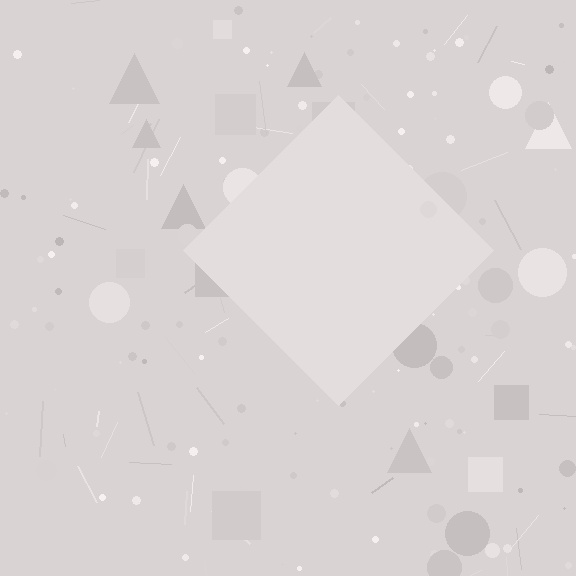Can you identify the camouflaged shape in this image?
The camouflaged shape is a diamond.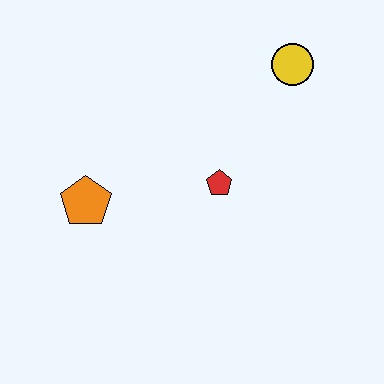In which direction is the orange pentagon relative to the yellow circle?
The orange pentagon is to the left of the yellow circle.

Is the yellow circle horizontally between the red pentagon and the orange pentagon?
No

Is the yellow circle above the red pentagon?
Yes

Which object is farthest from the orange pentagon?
The yellow circle is farthest from the orange pentagon.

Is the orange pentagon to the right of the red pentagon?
No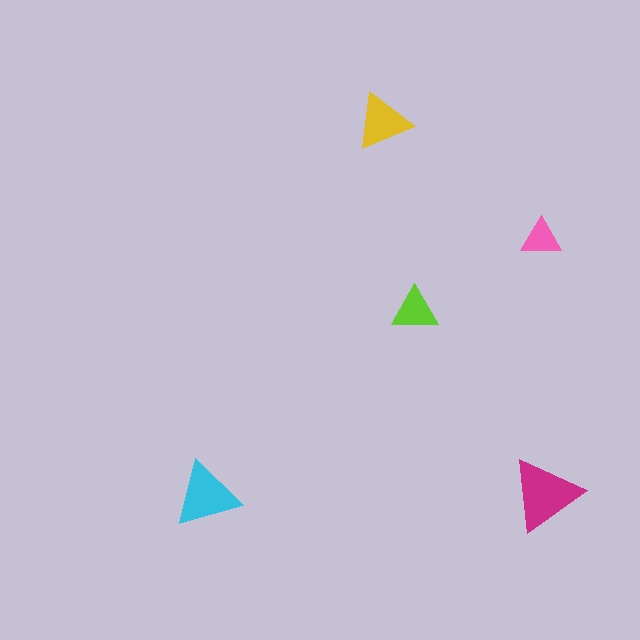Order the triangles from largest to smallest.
the magenta one, the cyan one, the yellow one, the lime one, the pink one.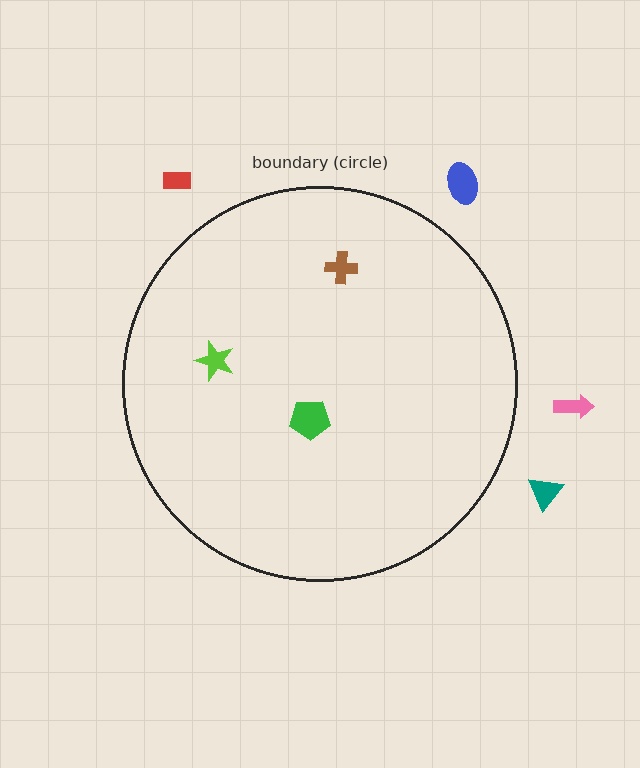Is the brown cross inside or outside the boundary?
Inside.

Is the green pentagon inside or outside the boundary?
Inside.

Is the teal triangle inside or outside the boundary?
Outside.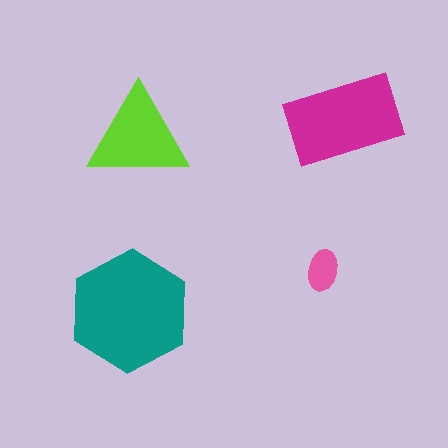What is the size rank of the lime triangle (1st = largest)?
3rd.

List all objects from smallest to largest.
The pink ellipse, the lime triangle, the magenta rectangle, the teal hexagon.